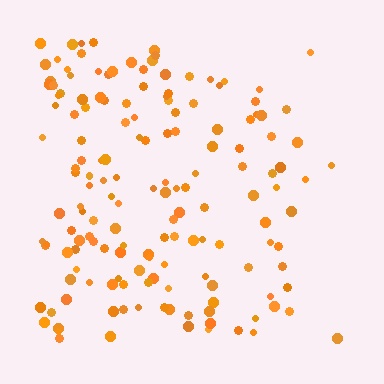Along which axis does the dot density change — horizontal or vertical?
Horizontal.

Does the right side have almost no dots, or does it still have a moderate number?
Still a moderate number, just noticeably fewer than the left.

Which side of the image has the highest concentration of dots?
The left.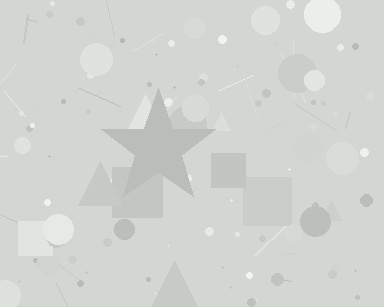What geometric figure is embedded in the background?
A star is embedded in the background.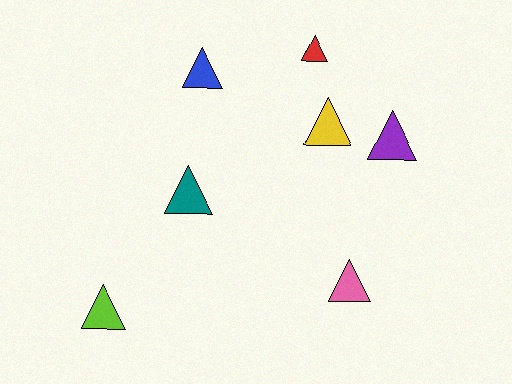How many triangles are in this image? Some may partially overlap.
There are 7 triangles.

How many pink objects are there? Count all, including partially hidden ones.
There is 1 pink object.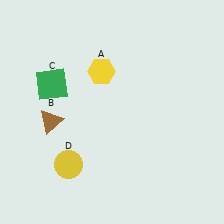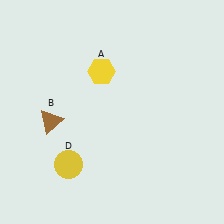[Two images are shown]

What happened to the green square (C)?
The green square (C) was removed in Image 2. It was in the top-left area of Image 1.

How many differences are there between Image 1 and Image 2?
There is 1 difference between the two images.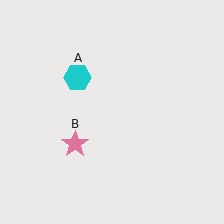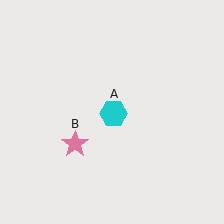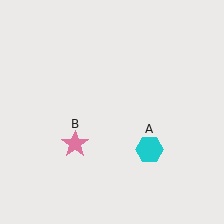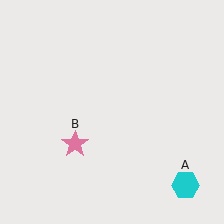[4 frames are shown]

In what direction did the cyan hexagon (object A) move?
The cyan hexagon (object A) moved down and to the right.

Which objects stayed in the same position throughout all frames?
Pink star (object B) remained stationary.